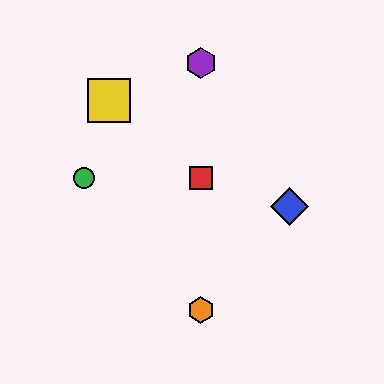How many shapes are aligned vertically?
3 shapes (the red square, the purple hexagon, the orange hexagon) are aligned vertically.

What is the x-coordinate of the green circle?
The green circle is at x≈84.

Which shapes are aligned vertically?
The red square, the purple hexagon, the orange hexagon are aligned vertically.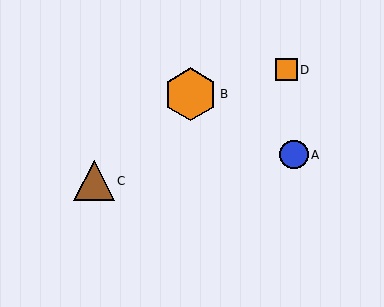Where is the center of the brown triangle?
The center of the brown triangle is at (94, 181).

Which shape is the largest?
The orange hexagon (labeled B) is the largest.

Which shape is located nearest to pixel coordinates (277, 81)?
The orange square (labeled D) at (286, 70) is nearest to that location.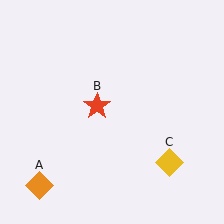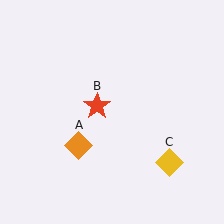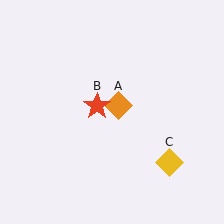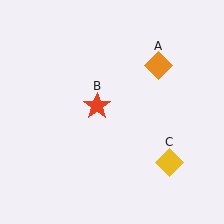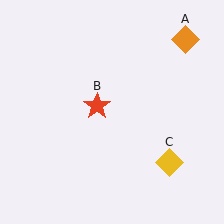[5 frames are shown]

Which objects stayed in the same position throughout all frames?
Red star (object B) and yellow diamond (object C) remained stationary.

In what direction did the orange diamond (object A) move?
The orange diamond (object A) moved up and to the right.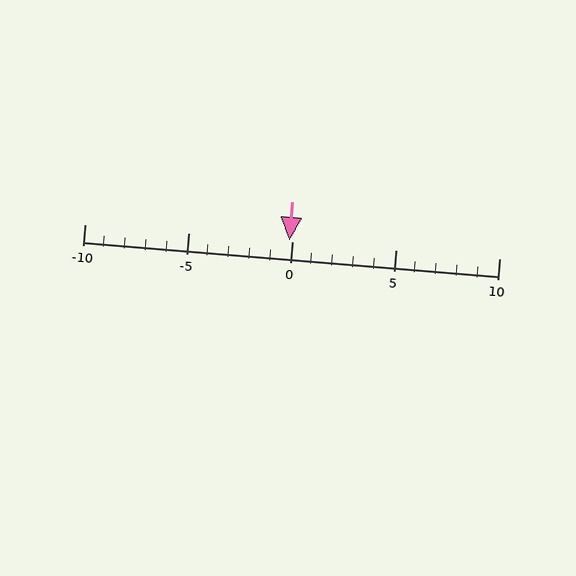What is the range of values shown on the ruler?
The ruler shows values from -10 to 10.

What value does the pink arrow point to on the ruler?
The pink arrow points to approximately 0.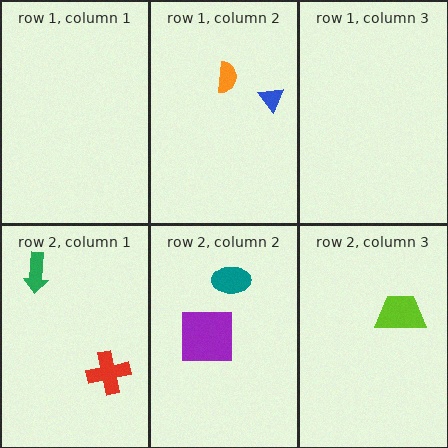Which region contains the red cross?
The row 2, column 1 region.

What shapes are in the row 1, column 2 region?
The blue triangle, the orange semicircle.